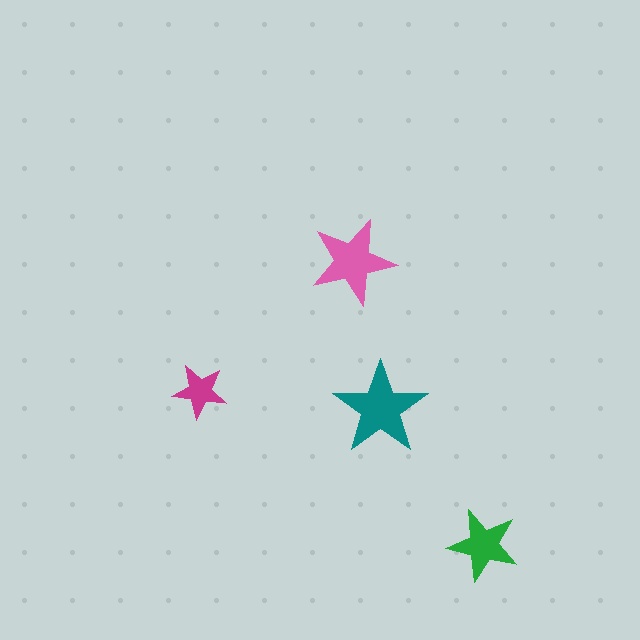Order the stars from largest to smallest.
the teal one, the pink one, the green one, the magenta one.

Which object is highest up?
The pink star is topmost.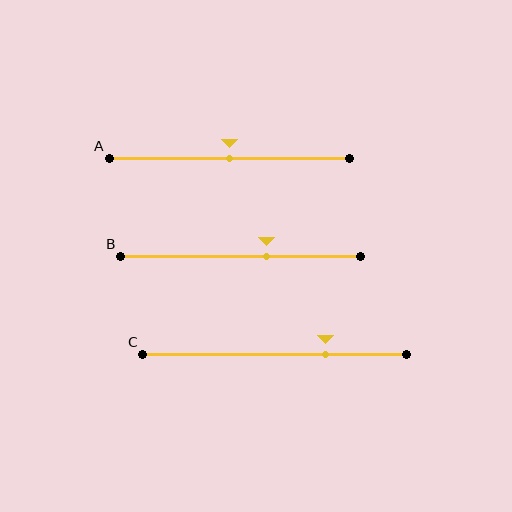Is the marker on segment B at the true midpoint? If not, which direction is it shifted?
No, the marker on segment B is shifted to the right by about 11% of the segment length.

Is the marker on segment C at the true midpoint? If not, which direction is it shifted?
No, the marker on segment C is shifted to the right by about 19% of the segment length.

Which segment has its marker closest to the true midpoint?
Segment A has its marker closest to the true midpoint.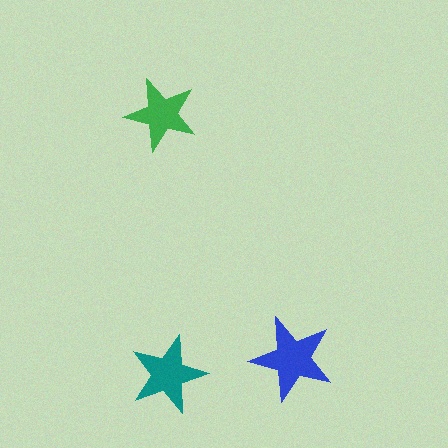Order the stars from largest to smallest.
the blue one, the teal one, the green one.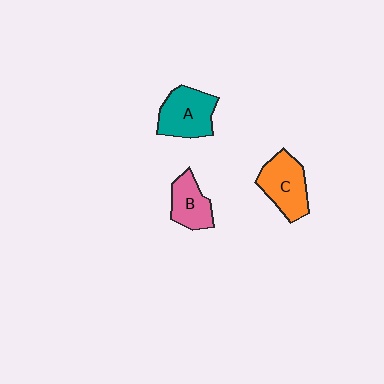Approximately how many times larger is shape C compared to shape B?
Approximately 1.3 times.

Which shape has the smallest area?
Shape B (pink).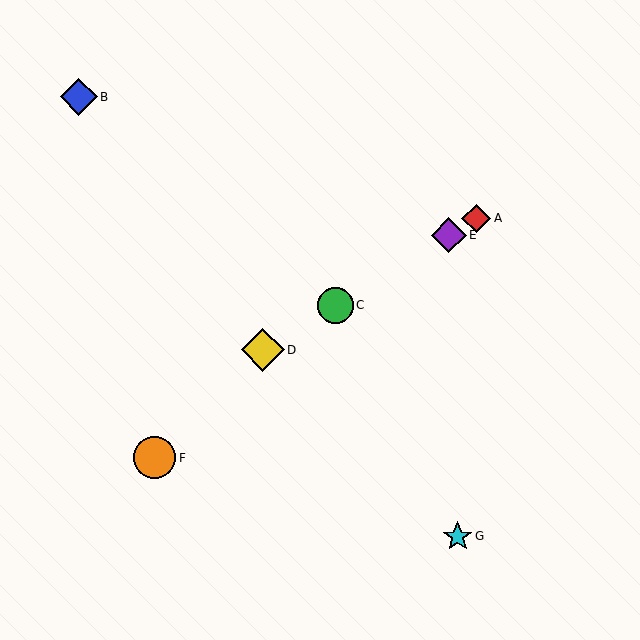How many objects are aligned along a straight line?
4 objects (A, C, D, E) are aligned along a straight line.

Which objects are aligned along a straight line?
Objects A, C, D, E are aligned along a straight line.